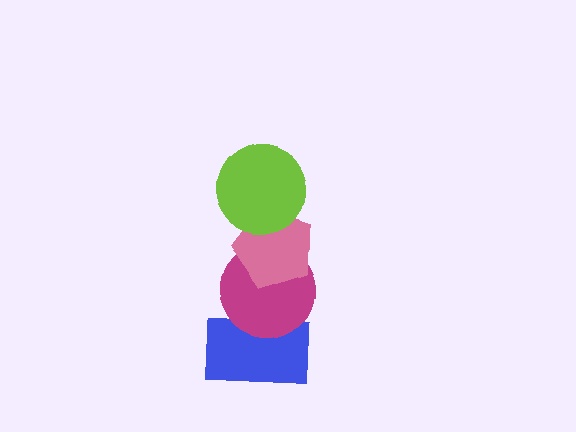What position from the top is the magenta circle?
The magenta circle is 3rd from the top.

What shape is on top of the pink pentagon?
The lime circle is on top of the pink pentagon.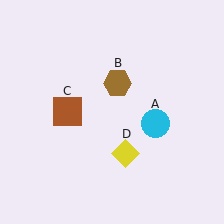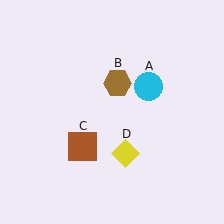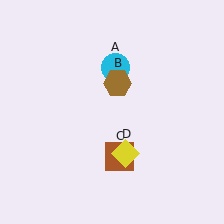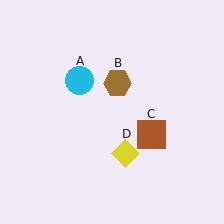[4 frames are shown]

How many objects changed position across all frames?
2 objects changed position: cyan circle (object A), brown square (object C).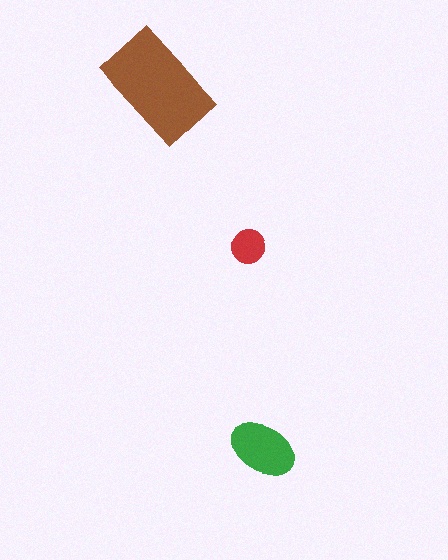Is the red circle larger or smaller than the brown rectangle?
Smaller.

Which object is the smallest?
The red circle.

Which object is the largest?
The brown rectangle.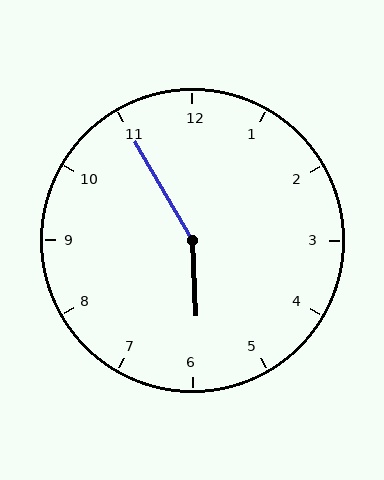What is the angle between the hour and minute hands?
Approximately 152 degrees.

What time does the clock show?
5:55.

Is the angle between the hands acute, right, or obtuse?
It is obtuse.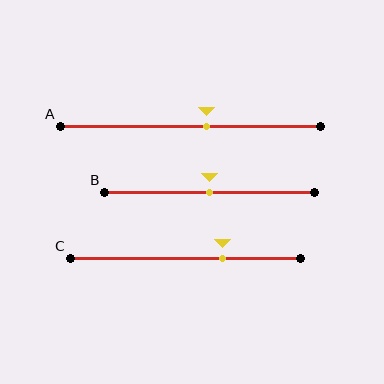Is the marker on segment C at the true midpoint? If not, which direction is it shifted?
No, the marker on segment C is shifted to the right by about 16% of the segment length.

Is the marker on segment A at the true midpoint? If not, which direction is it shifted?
No, the marker on segment A is shifted to the right by about 6% of the segment length.